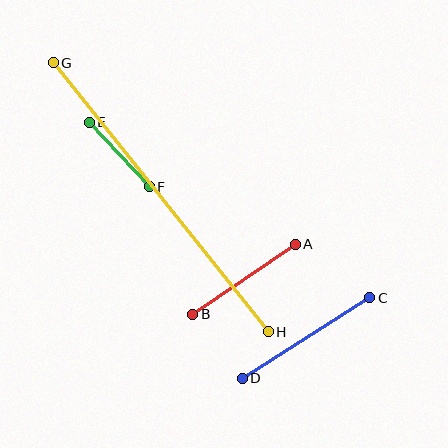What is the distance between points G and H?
The distance is approximately 345 pixels.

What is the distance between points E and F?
The distance is approximately 88 pixels.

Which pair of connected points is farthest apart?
Points G and H are farthest apart.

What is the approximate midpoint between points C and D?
The midpoint is at approximately (306, 338) pixels.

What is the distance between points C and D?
The distance is approximately 151 pixels.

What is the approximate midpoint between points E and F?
The midpoint is at approximately (119, 155) pixels.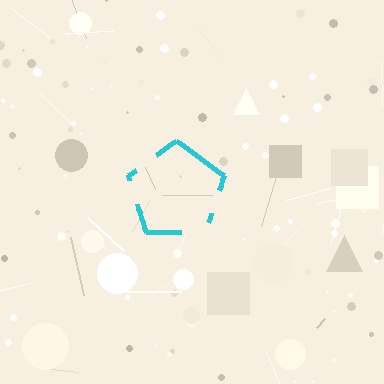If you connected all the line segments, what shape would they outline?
They would outline a pentagon.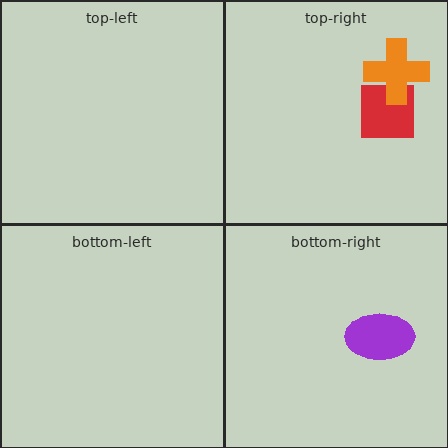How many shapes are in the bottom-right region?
1.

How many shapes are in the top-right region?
2.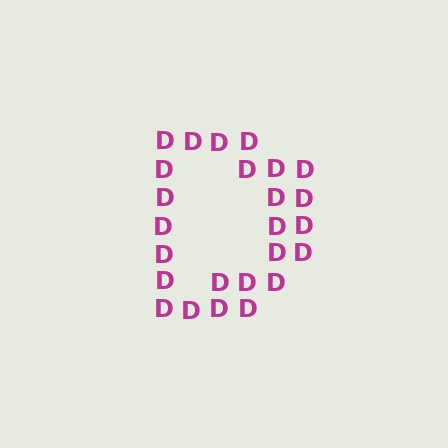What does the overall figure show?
The overall figure shows the letter D.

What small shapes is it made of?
It is made of small letter D's.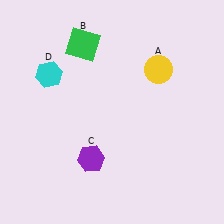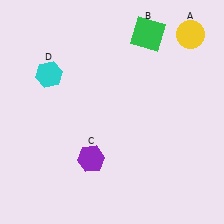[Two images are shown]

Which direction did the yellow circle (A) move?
The yellow circle (A) moved up.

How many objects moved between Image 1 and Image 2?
2 objects moved between the two images.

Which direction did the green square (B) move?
The green square (B) moved right.